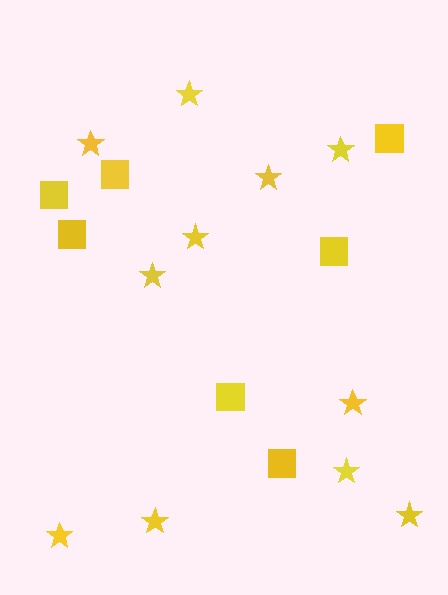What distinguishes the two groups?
There are 2 groups: one group of stars (11) and one group of squares (7).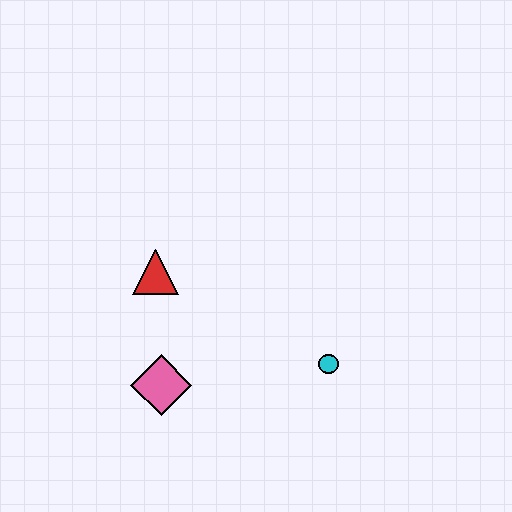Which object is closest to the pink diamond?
The red triangle is closest to the pink diamond.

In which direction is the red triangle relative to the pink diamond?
The red triangle is above the pink diamond.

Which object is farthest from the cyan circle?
The red triangle is farthest from the cyan circle.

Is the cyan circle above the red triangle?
No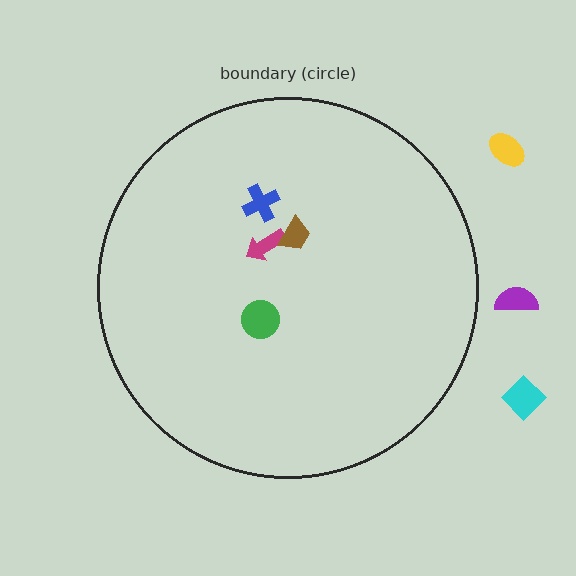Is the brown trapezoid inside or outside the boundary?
Inside.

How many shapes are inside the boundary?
4 inside, 3 outside.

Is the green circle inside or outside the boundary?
Inside.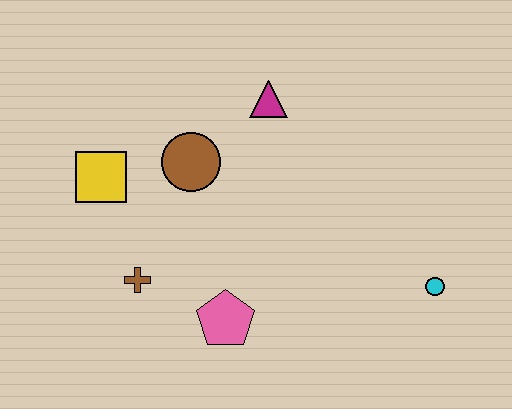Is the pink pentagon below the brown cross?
Yes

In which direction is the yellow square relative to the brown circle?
The yellow square is to the left of the brown circle.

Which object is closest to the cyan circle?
The pink pentagon is closest to the cyan circle.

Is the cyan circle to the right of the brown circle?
Yes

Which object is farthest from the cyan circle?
The yellow square is farthest from the cyan circle.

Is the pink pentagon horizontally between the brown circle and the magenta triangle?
Yes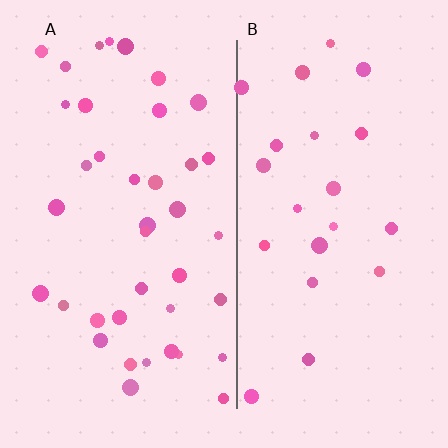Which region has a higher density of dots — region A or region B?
A (the left).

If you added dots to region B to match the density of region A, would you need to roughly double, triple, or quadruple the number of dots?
Approximately double.